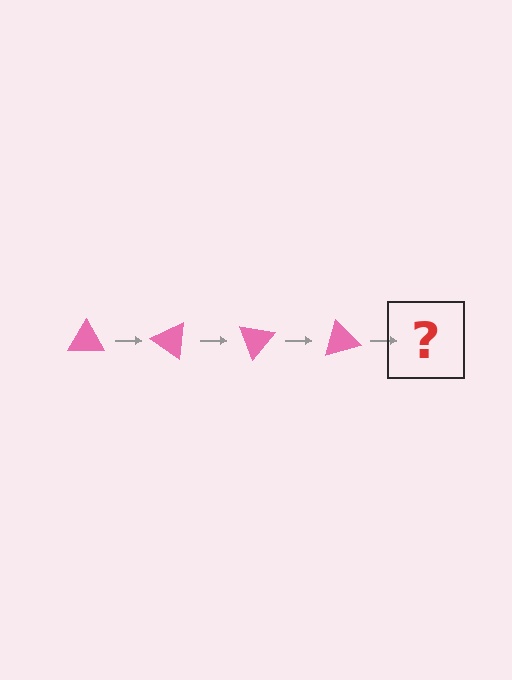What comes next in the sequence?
The next element should be a pink triangle rotated 140 degrees.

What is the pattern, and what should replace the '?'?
The pattern is that the triangle rotates 35 degrees each step. The '?' should be a pink triangle rotated 140 degrees.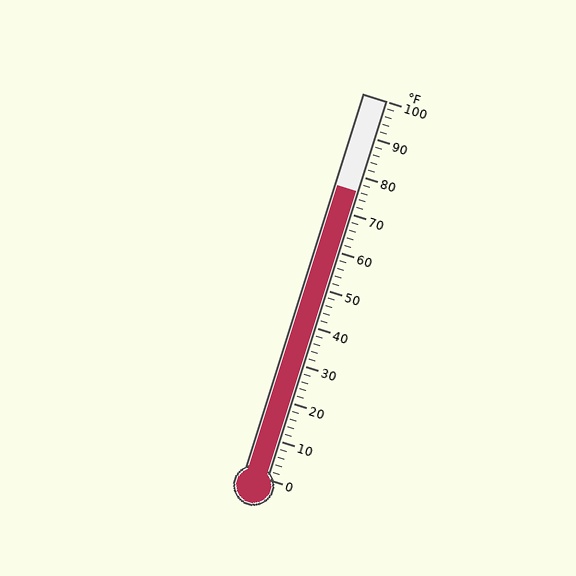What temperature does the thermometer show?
The thermometer shows approximately 76°F.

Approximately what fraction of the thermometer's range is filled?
The thermometer is filled to approximately 75% of its range.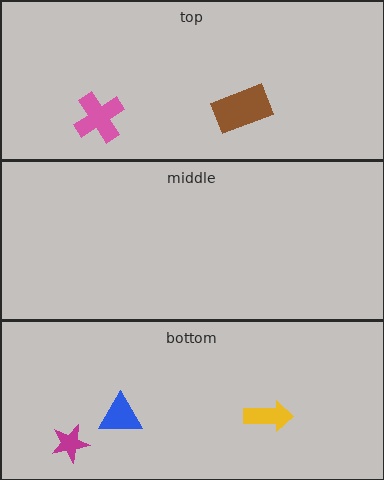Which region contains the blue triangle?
The bottom region.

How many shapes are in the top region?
2.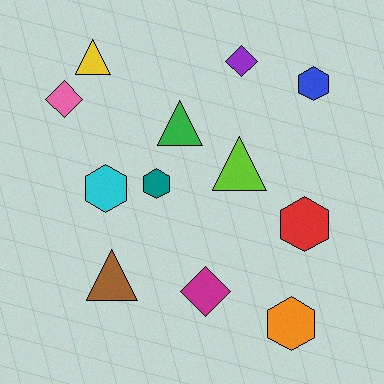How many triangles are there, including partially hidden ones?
There are 4 triangles.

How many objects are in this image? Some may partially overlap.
There are 12 objects.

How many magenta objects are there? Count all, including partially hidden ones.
There is 1 magenta object.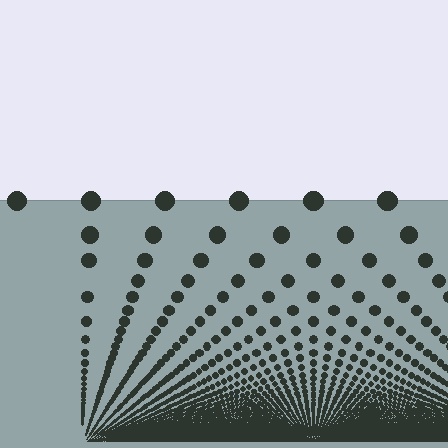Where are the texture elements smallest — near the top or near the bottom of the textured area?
Near the bottom.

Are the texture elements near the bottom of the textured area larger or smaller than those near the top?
Smaller. The gradient is inverted — elements near the bottom are smaller and denser.